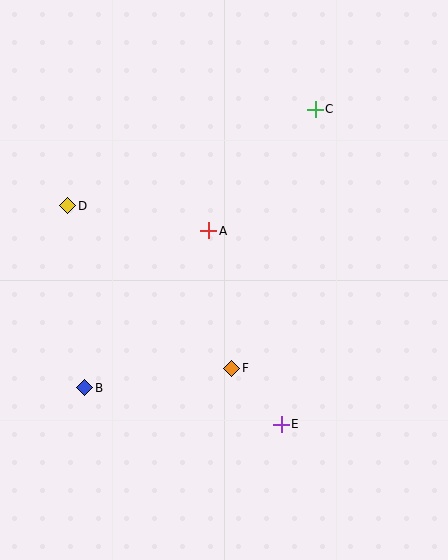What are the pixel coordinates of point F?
Point F is at (232, 368).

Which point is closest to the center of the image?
Point A at (209, 231) is closest to the center.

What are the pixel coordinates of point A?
Point A is at (209, 231).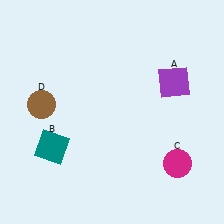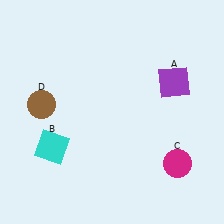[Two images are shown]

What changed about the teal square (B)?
In Image 1, B is teal. In Image 2, it changed to cyan.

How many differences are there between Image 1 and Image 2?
There is 1 difference between the two images.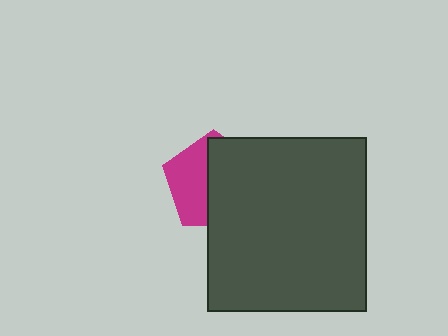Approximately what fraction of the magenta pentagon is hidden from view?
Roughly 57% of the magenta pentagon is hidden behind the dark gray rectangle.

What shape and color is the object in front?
The object in front is a dark gray rectangle.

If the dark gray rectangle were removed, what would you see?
You would see the complete magenta pentagon.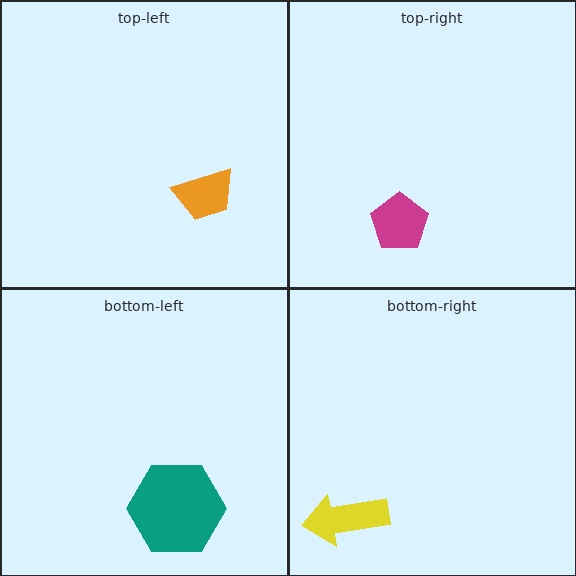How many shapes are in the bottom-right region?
1.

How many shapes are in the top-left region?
1.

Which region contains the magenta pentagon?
The top-right region.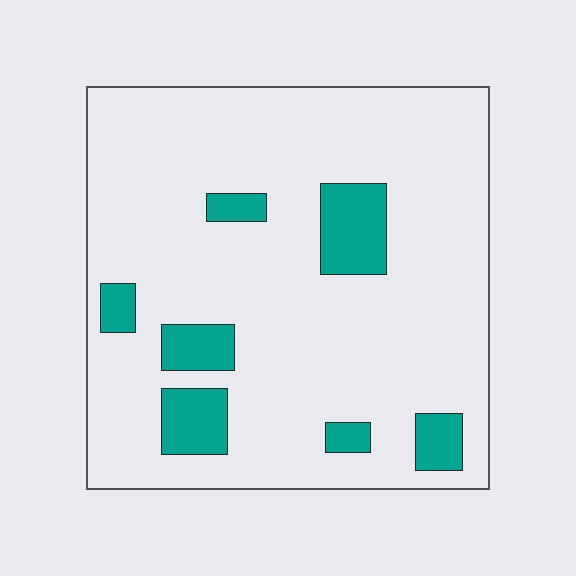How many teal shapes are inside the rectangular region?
7.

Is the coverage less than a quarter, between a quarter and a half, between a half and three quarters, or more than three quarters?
Less than a quarter.